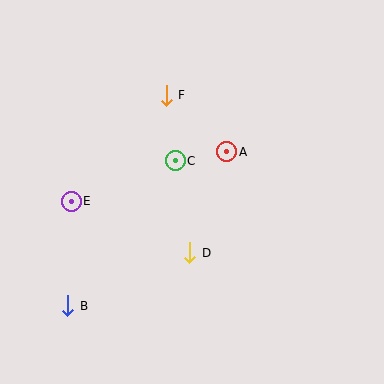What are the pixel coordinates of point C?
Point C is at (175, 161).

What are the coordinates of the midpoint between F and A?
The midpoint between F and A is at (196, 123).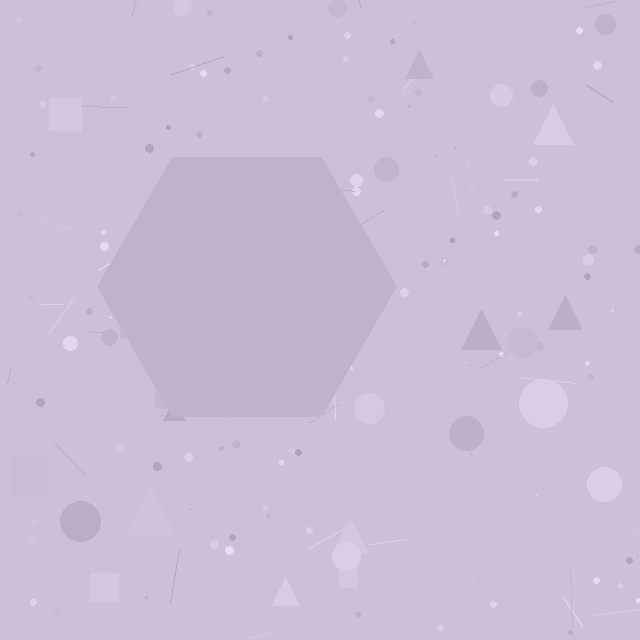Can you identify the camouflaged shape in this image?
The camouflaged shape is a hexagon.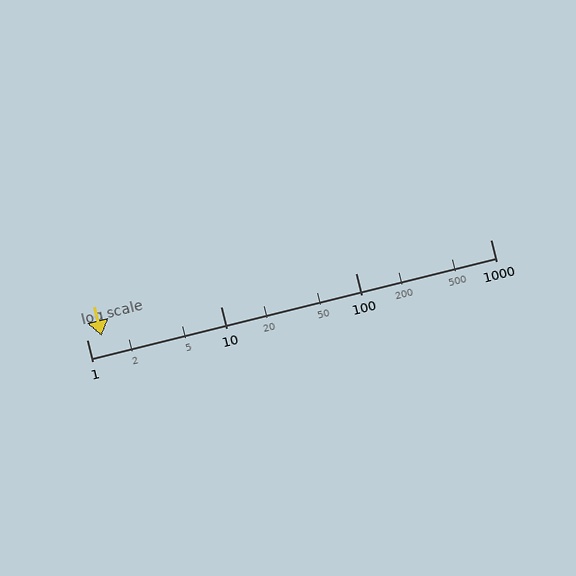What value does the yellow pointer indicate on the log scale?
The pointer indicates approximately 1.3.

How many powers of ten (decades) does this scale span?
The scale spans 3 decades, from 1 to 1000.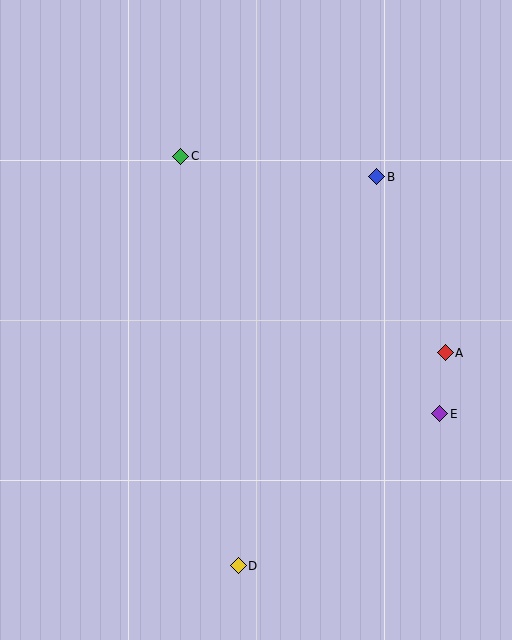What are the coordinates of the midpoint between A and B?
The midpoint between A and B is at (411, 265).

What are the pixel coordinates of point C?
Point C is at (181, 156).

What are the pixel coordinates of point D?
Point D is at (238, 566).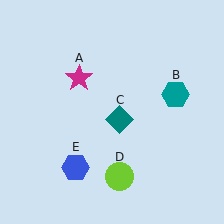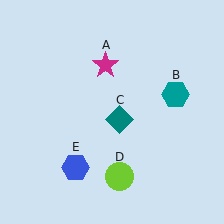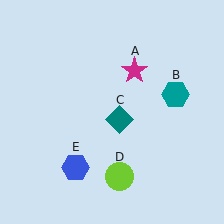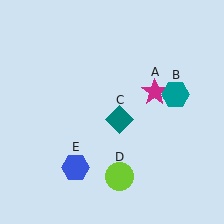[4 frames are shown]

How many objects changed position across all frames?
1 object changed position: magenta star (object A).